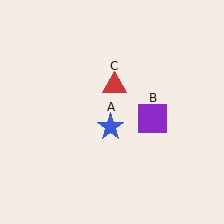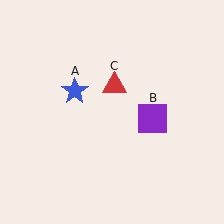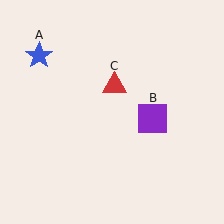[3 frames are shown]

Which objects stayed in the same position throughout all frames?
Purple square (object B) and red triangle (object C) remained stationary.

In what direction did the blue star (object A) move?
The blue star (object A) moved up and to the left.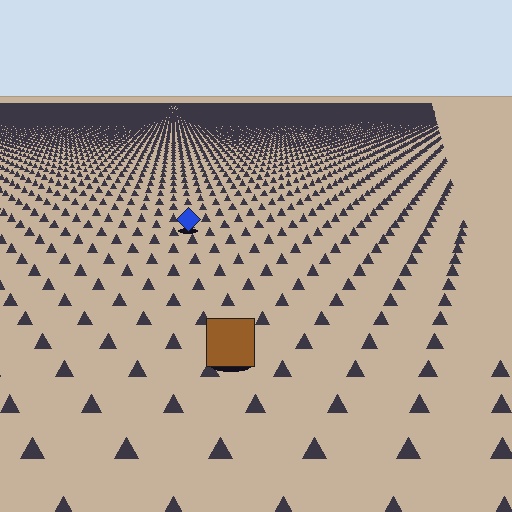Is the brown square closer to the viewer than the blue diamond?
Yes. The brown square is closer — you can tell from the texture gradient: the ground texture is coarser near it.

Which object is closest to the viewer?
The brown square is closest. The texture marks near it are larger and more spread out.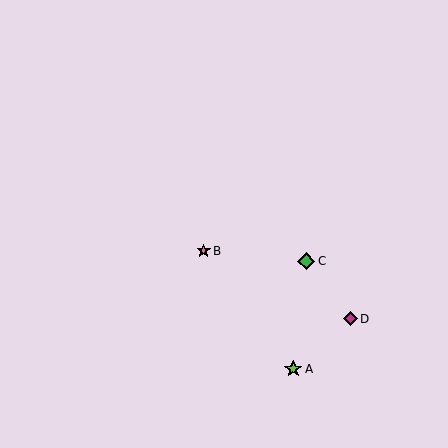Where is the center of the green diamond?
The center of the green diamond is at (306, 261).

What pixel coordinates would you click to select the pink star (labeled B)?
Click at (204, 251) to select the pink star B.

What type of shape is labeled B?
Shape B is a pink star.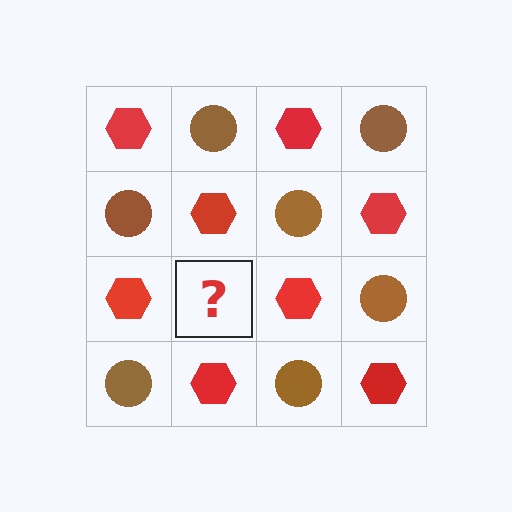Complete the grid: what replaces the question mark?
The question mark should be replaced with a brown circle.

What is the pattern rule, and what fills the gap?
The rule is that it alternates red hexagon and brown circle in a checkerboard pattern. The gap should be filled with a brown circle.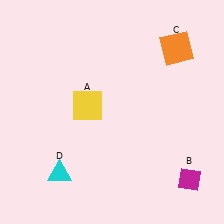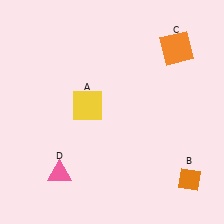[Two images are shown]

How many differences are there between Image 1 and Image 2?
There are 2 differences between the two images.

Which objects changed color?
B changed from magenta to orange. D changed from cyan to pink.